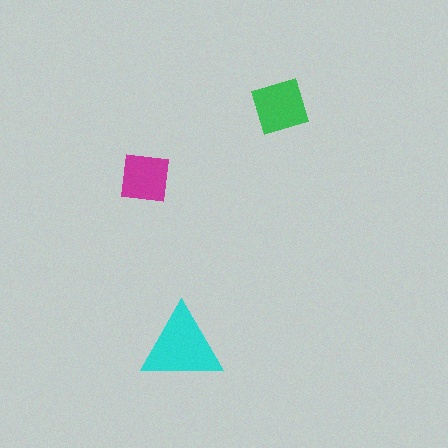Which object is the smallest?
The magenta square.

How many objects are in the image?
There are 3 objects in the image.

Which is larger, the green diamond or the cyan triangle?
The cyan triangle.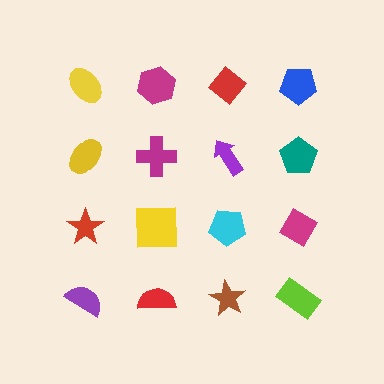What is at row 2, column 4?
A teal pentagon.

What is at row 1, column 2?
A magenta hexagon.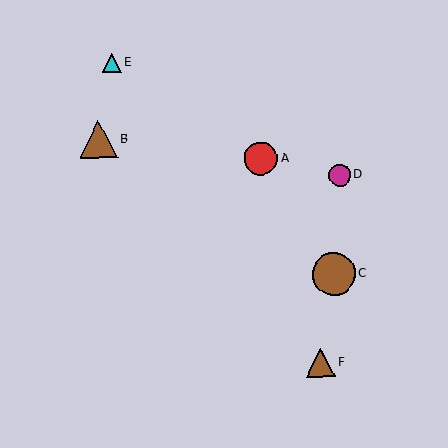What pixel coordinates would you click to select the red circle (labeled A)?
Click at (261, 158) to select the red circle A.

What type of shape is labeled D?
Shape D is a magenta circle.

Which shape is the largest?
The brown circle (labeled C) is the largest.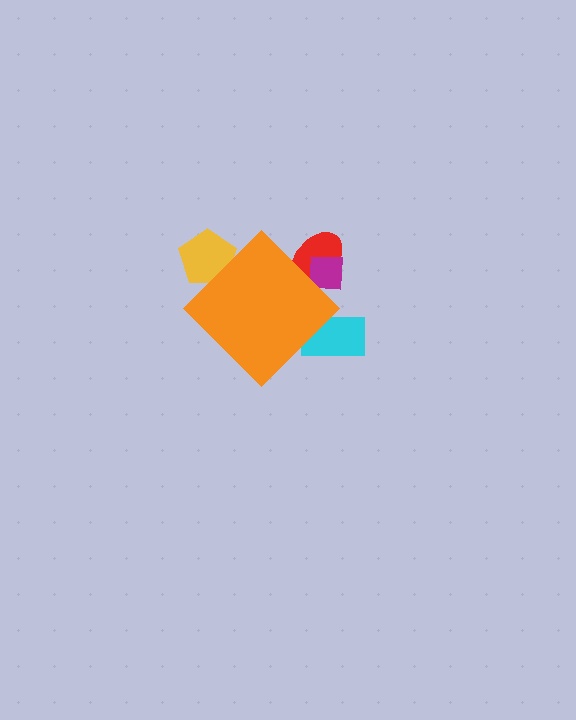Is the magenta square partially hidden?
Yes, the magenta square is partially hidden behind the orange diamond.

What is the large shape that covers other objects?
An orange diamond.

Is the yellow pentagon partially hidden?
Yes, the yellow pentagon is partially hidden behind the orange diamond.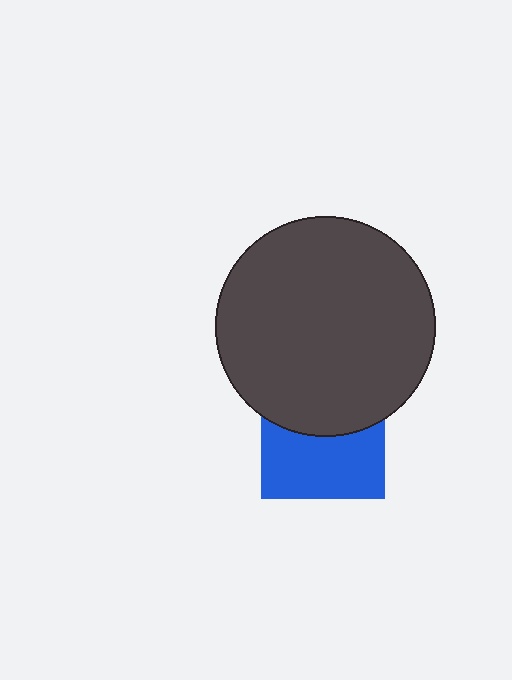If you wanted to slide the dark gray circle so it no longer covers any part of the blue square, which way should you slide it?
Slide it up — that is the most direct way to separate the two shapes.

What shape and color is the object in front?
The object in front is a dark gray circle.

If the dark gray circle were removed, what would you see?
You would see the complete blue square.